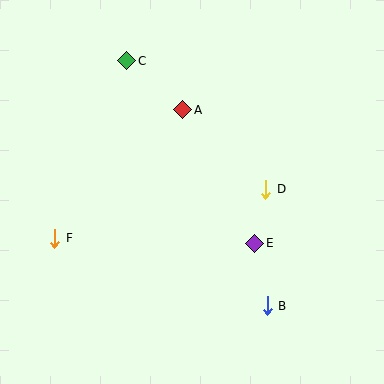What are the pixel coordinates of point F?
Point F is at (55, 238).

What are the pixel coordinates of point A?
Point A is at (183, 110).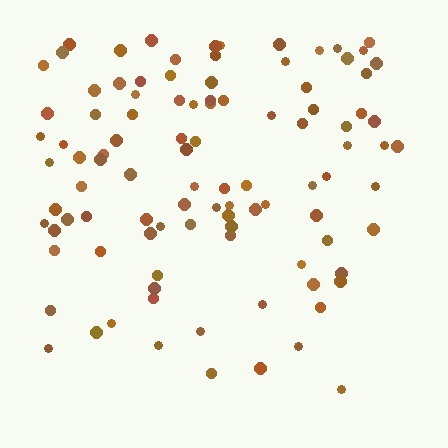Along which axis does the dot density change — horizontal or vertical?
Vertical.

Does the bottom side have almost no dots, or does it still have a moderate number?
Still a moderate number, just noticeably fewer than the top.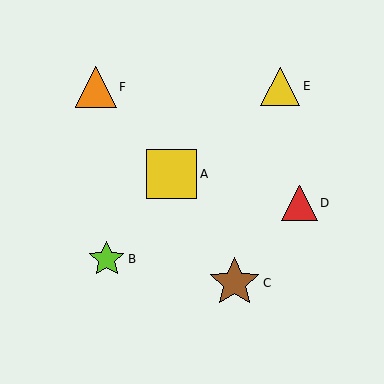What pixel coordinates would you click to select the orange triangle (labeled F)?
Click at (96, 87) to select the orange triangle F.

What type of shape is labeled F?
Shape F is an orange triangle.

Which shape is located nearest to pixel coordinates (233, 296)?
The brown star (labeled C) at (235, 283) is nearest to that location.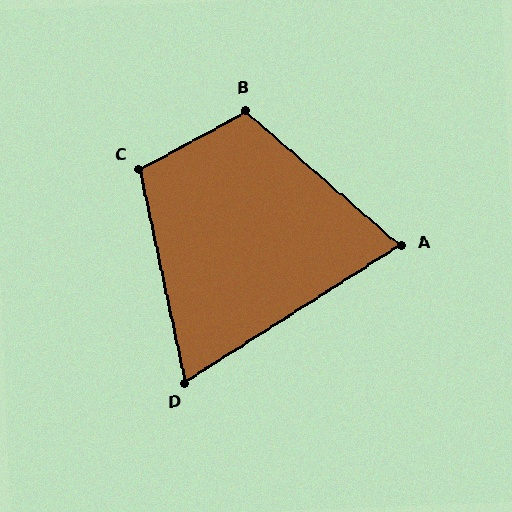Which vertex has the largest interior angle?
B, at approximately 110 degrees.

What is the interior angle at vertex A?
Approximately 73 degrees (acute).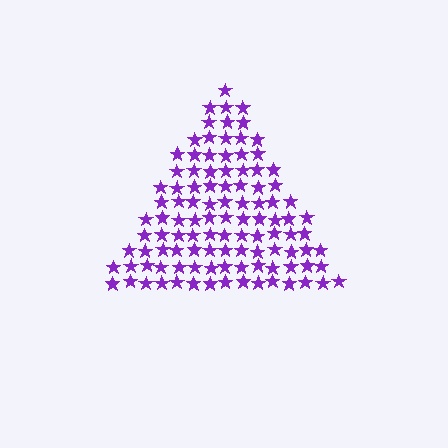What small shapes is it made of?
It is made of small stars.